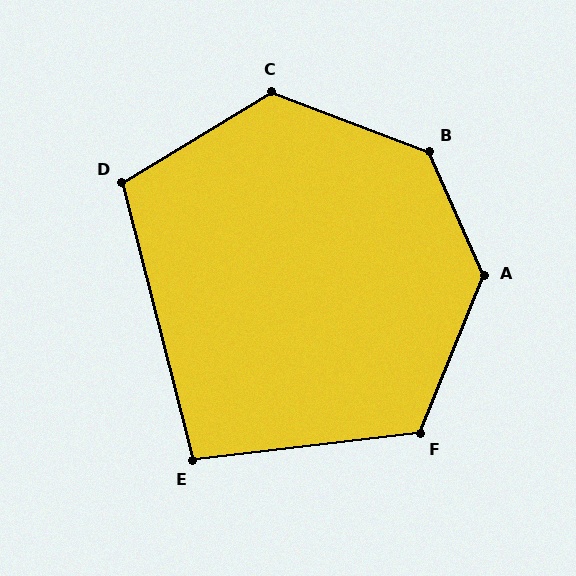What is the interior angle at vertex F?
Approximately 119 degrees (obtuse).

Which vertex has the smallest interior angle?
E, at approximately 98 degrees.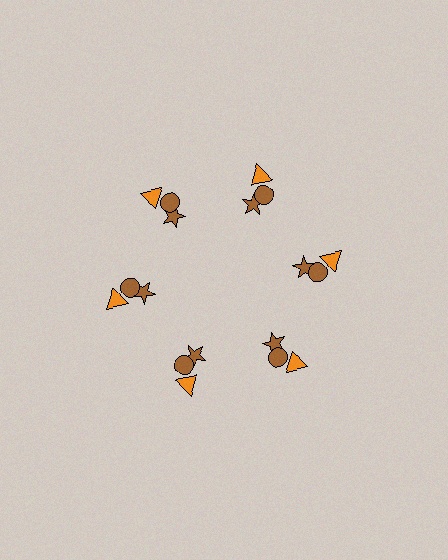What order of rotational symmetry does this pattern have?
This pattern has 6-fold rotational symmetry.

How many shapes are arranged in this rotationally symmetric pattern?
There are 18 shapes, arranged in 6 groups of 3.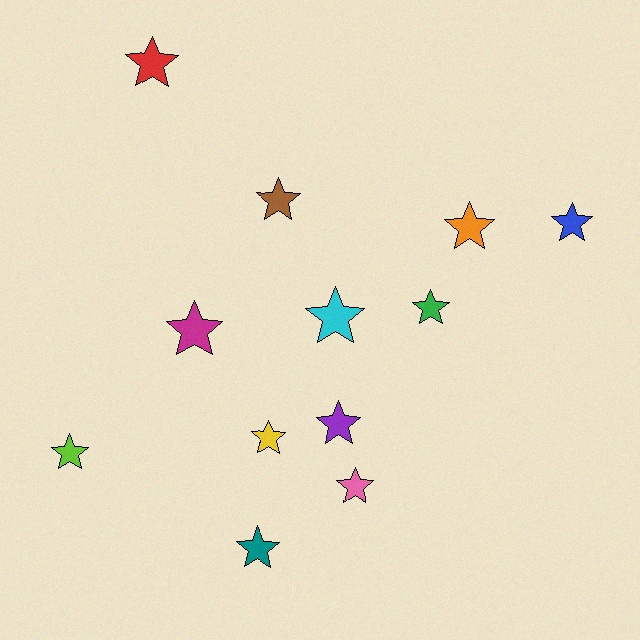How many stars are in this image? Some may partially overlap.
There are 12 stars.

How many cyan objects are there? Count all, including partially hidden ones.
There is 1 cyan object.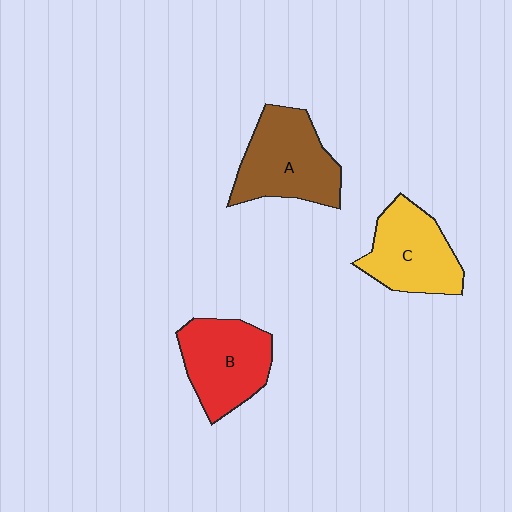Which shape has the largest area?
Shape A (brown).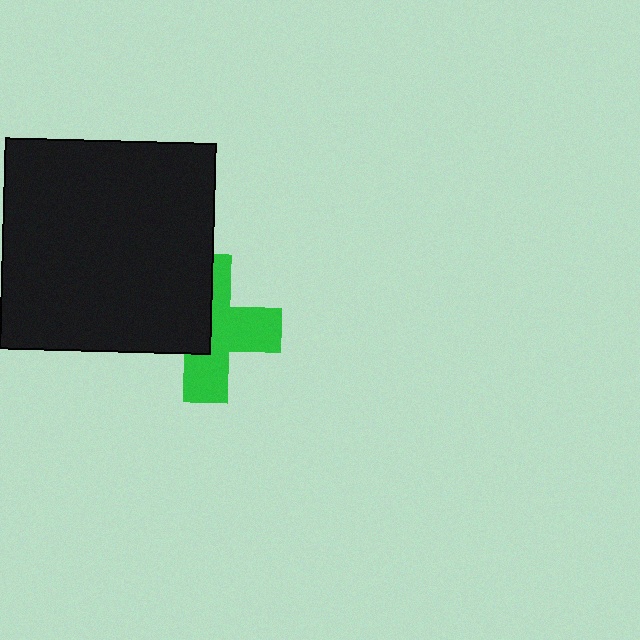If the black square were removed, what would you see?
You would see the complete green cross.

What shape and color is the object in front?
The object in front is a black square.